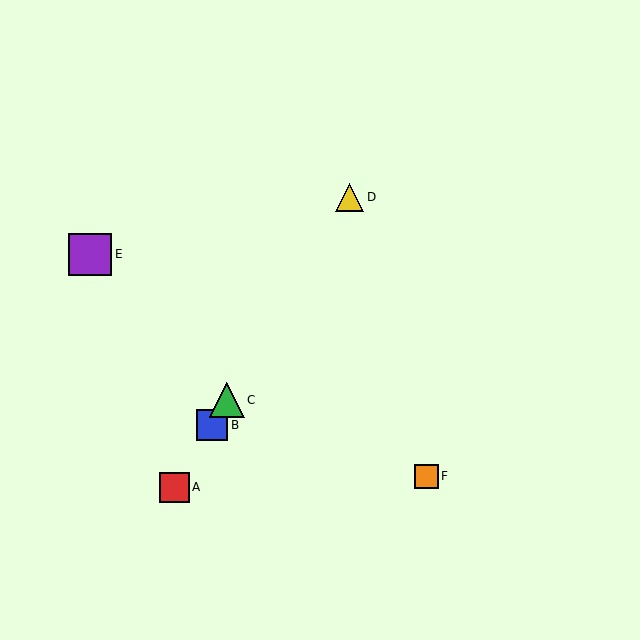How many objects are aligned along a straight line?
4 objects (A, B, C, D) are aligned along a straight line.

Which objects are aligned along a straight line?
Objects A, B, C, D are aligned along a straight line.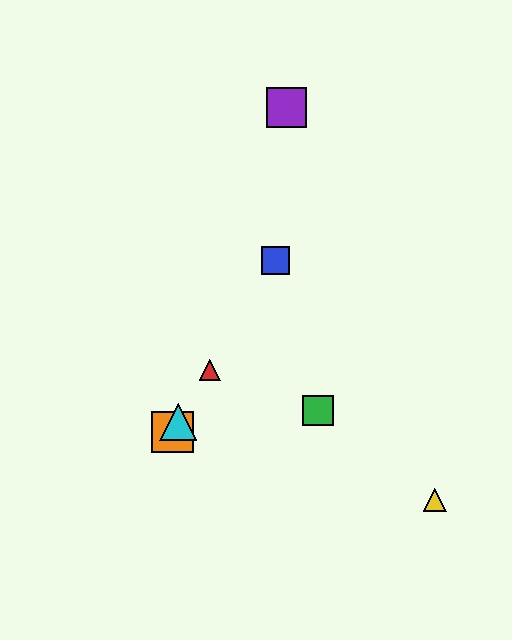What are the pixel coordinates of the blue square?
The blue square is at (275, 261).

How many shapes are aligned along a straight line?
4 shapes (the red triangle, the blue square, the orange square, the cyan triangle) are aligned along a straight line.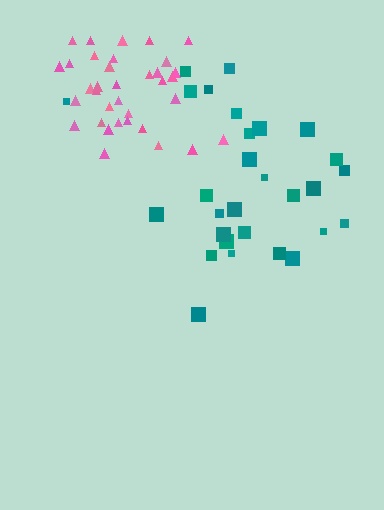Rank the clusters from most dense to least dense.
pink, teal.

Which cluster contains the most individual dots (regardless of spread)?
Pink (35).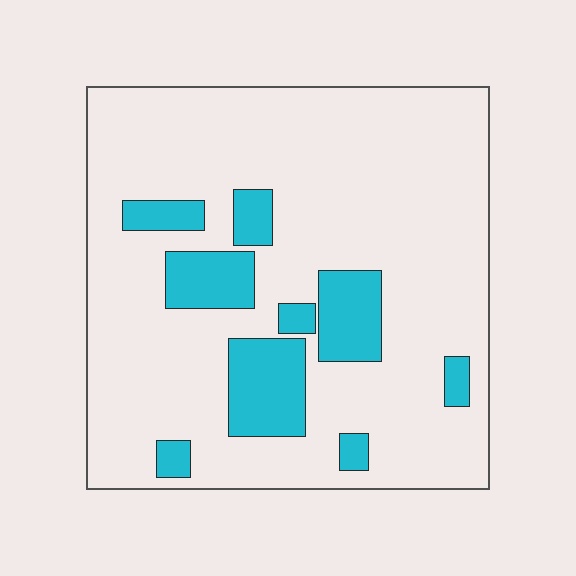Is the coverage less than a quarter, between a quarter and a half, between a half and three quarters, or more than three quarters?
Less than a quarter.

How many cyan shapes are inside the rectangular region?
9.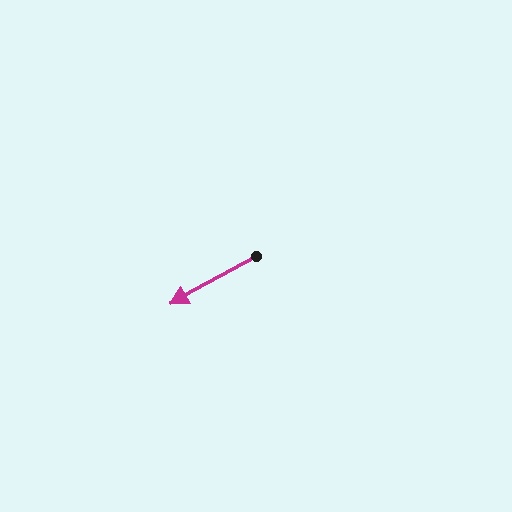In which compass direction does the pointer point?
Southwest.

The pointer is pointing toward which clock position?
Roughly 8 o'clock.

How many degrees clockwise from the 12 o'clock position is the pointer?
Approximately 241 degrees.